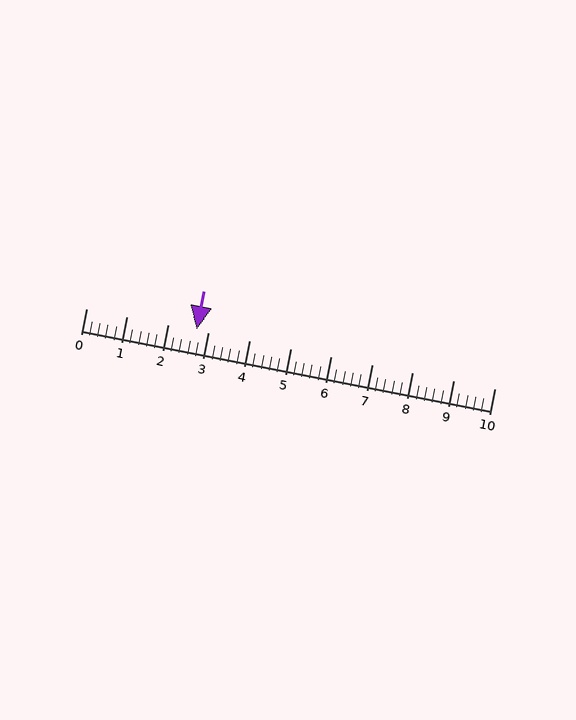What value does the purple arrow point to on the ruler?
The purple arrow points to approximately 2.7.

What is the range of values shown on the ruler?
The ruler shows values from 0 to 10.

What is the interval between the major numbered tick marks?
The major tick marks are spaced 1 units apart.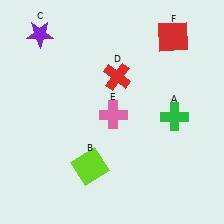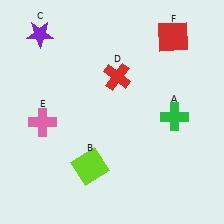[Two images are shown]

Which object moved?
The pink cross (E) moved left.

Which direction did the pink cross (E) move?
The pink cross (E) moved left.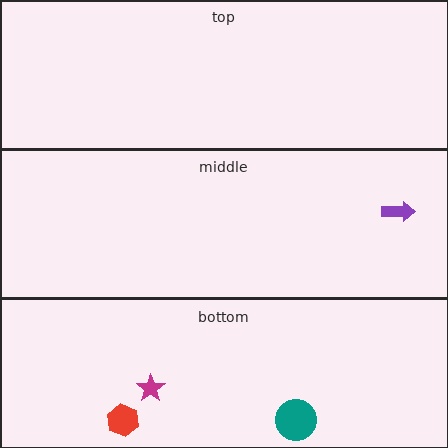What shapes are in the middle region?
The purple arrow.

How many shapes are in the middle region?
1.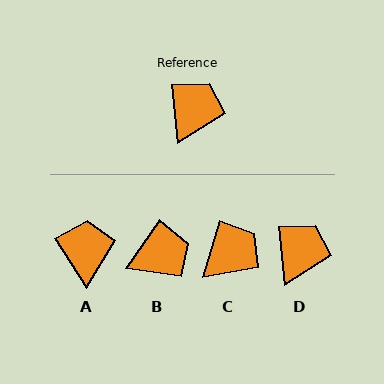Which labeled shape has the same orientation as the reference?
D.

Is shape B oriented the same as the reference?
No, it is off by about 40 degrees.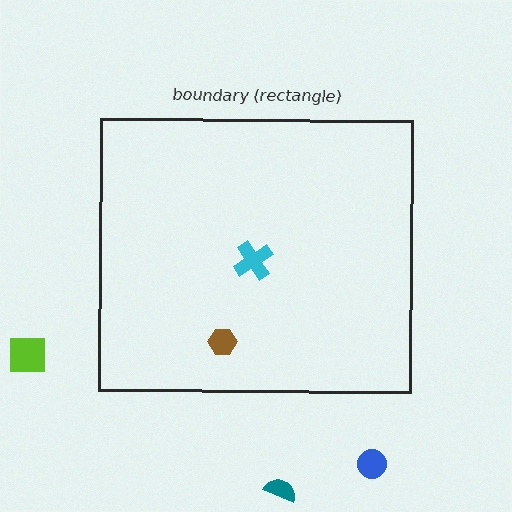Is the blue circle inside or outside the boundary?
Outside.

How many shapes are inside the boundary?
2 inside, 3 outside.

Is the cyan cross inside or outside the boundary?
Inside.